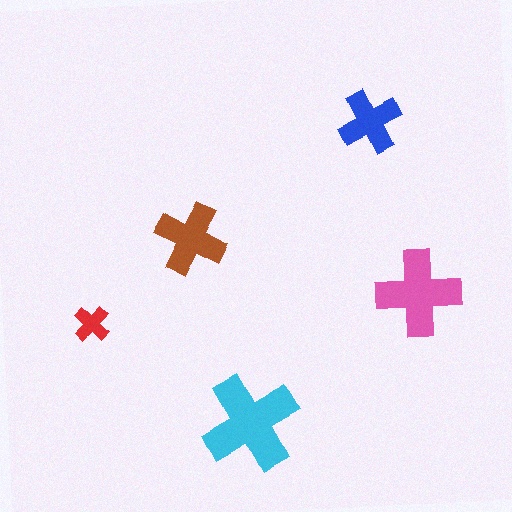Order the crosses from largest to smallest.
the cyan one, the pink one, the brown one, the blue one, the red one.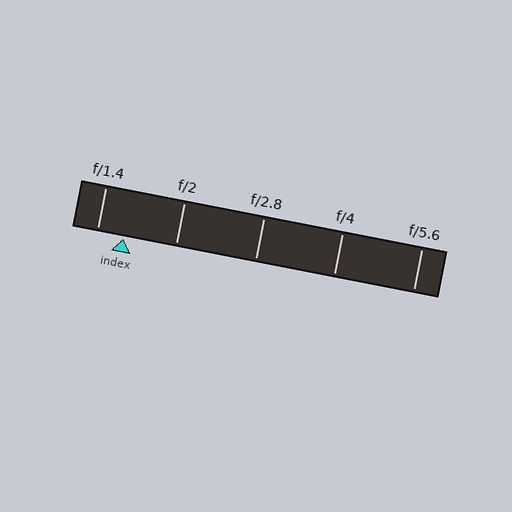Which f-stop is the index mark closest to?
The index mark is closest to f/1.4.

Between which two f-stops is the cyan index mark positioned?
The index mark is between f/1.4 and f/2.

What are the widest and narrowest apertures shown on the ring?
The widest aperture shown is f/1.4 and the narrowest is f/5.6.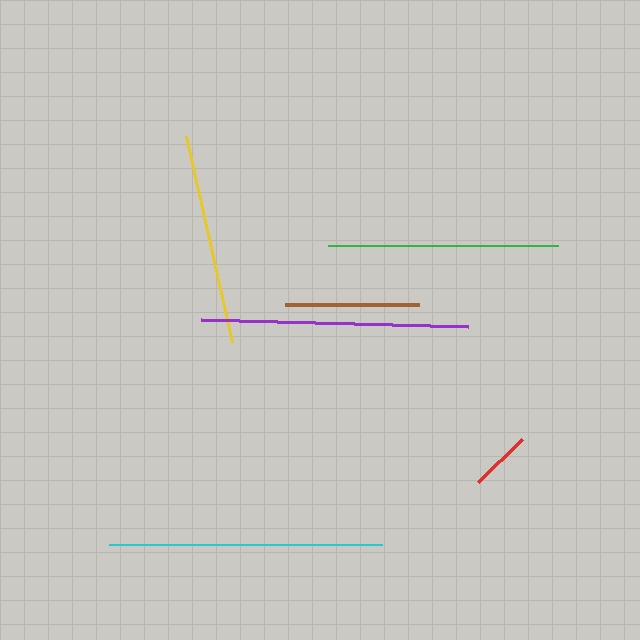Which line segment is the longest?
The cyan line is the longest at approximately 273 pixels.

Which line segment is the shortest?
The red line is the shortest at approximately 61 pixels.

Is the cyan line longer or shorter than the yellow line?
The cyan line is longer than the yellow line.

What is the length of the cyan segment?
The cyan segment is approximately 273 pixels long.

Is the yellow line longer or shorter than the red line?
The yellow line is longer than the red line.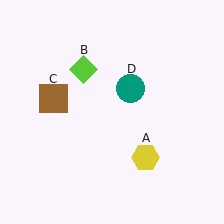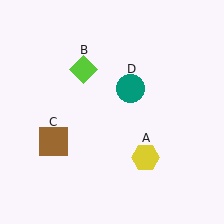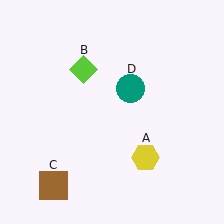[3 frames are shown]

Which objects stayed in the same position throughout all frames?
Yellow hexagon (object A) and lime diamond (object B) and teal circle (object D) remained stationary.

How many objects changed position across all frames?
1 object changed position: brown square (object C).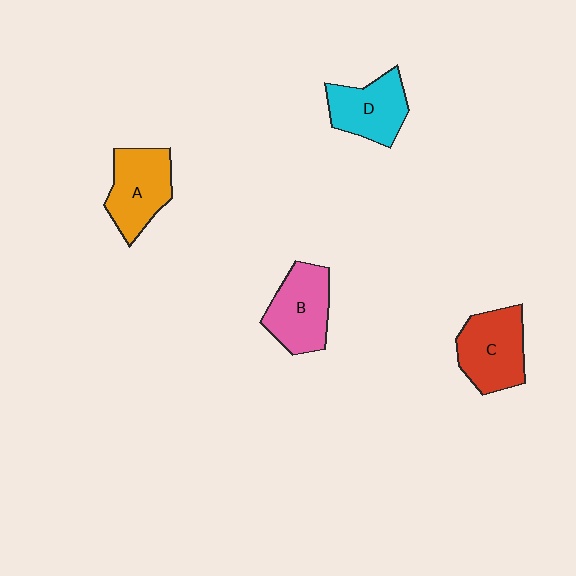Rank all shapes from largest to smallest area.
From largest to smallest: C (red), B (pink), A (orange), D (cyan).